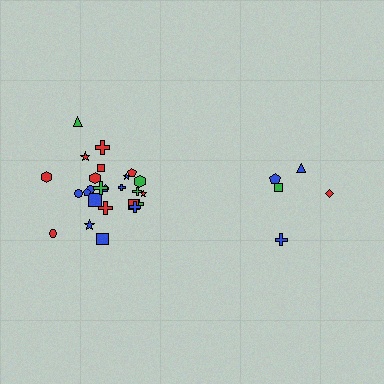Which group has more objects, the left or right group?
The left group.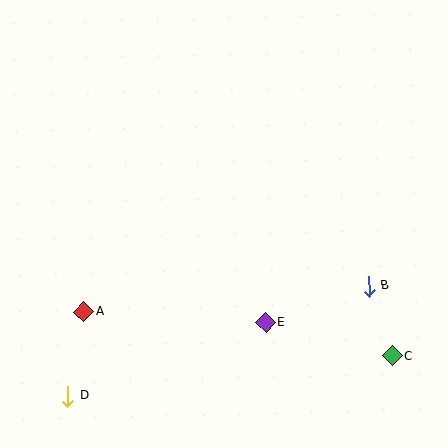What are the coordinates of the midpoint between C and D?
The midpoint between C and D is at (230, 376).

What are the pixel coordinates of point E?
Point E is at (265, 322).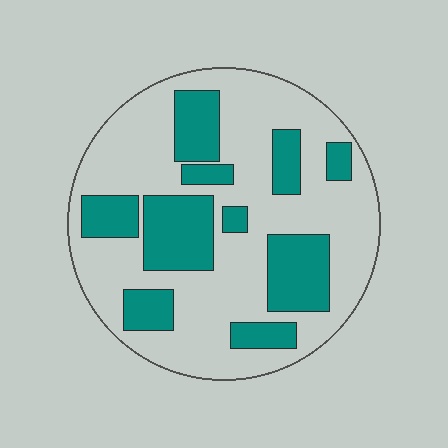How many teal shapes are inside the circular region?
10.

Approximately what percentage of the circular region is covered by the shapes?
Approximately 30%.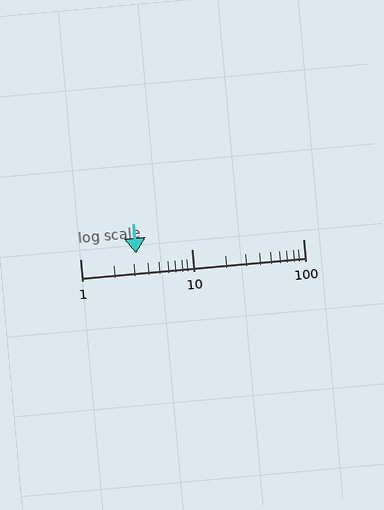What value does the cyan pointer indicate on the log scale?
The pointer indicates approximately 3.2.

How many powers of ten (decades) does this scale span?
The scale spans 2 decades, from 1 to 100.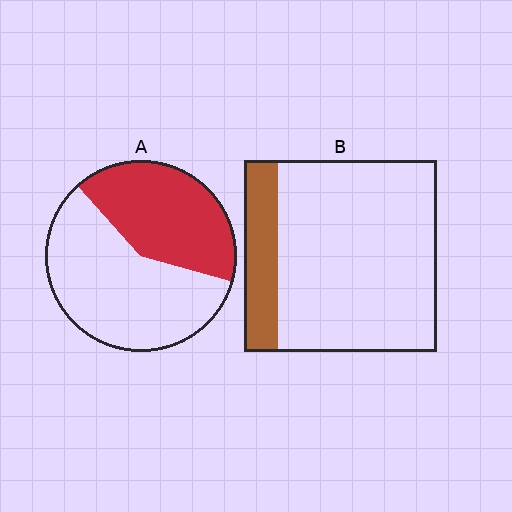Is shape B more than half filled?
No.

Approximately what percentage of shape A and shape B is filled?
A is approximately 40% and B is approximately 20%.